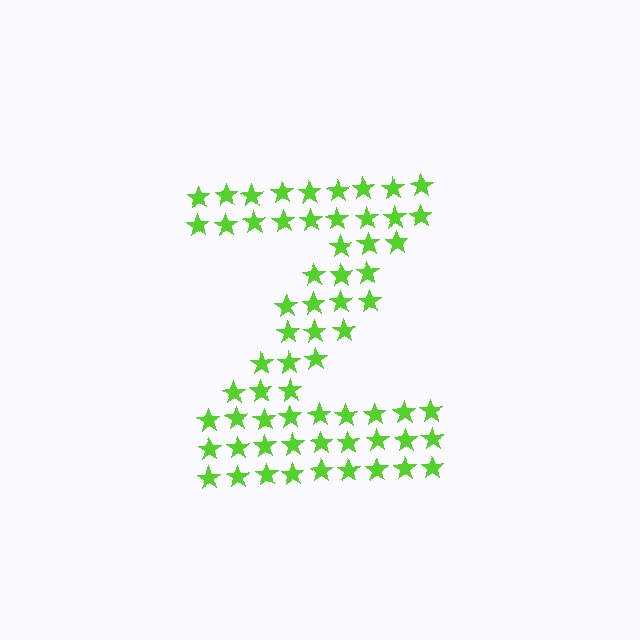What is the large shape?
The large shape is the letter Z.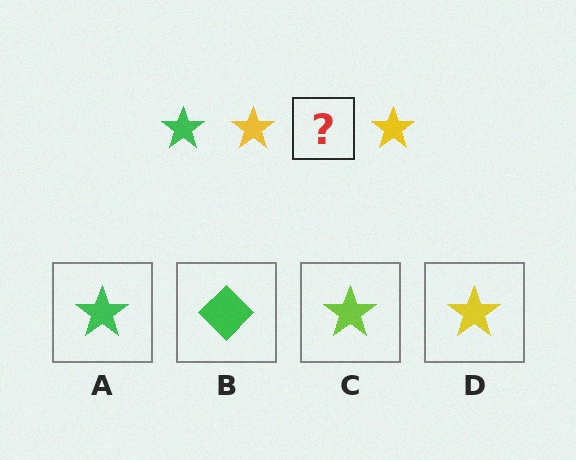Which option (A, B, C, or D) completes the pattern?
A.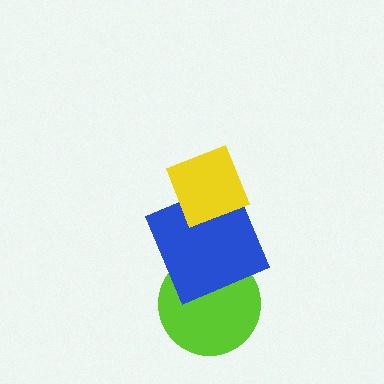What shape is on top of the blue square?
The yellow diamond is on top of the blue square.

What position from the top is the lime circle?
The lime circle is 3rd from the top.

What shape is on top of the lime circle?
The blue square is on top of the lime circle.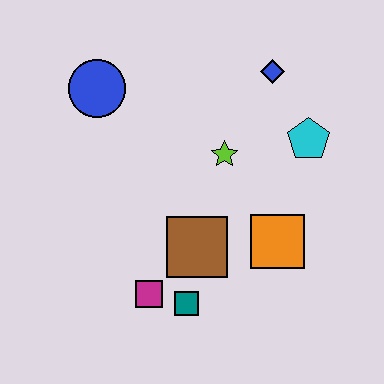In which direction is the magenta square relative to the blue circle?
The magenta square is below the blue circle.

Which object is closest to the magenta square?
The teal square is closest to the magenta square.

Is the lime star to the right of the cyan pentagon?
No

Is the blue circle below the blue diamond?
Yes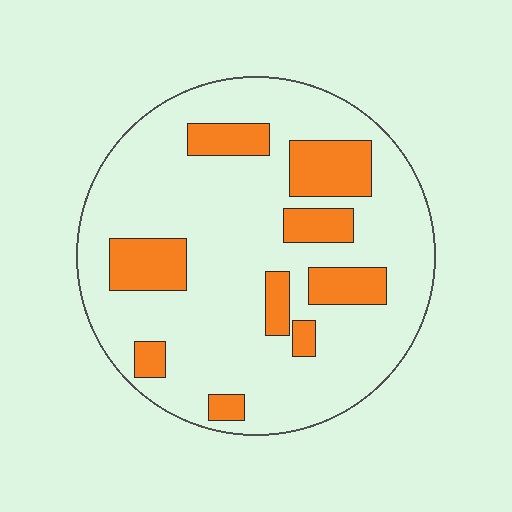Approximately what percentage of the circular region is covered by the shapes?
Approximately 20%.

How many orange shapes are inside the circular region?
9.